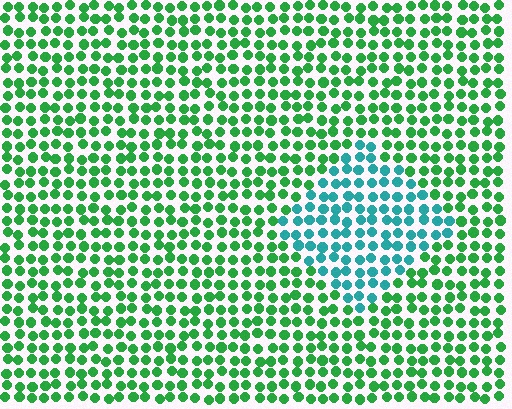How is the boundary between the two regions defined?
The boundary is defined purely by a slight shift in hue (about 48 degrees). Spacing, size, and orientation are identical on both sides.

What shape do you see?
I see a diamond.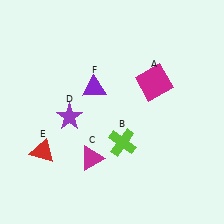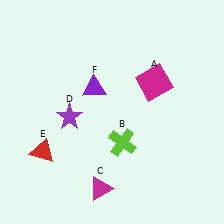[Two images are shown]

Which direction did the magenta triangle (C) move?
The magenta triangle (C) moved down.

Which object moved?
The magenta triangle (C) moved down.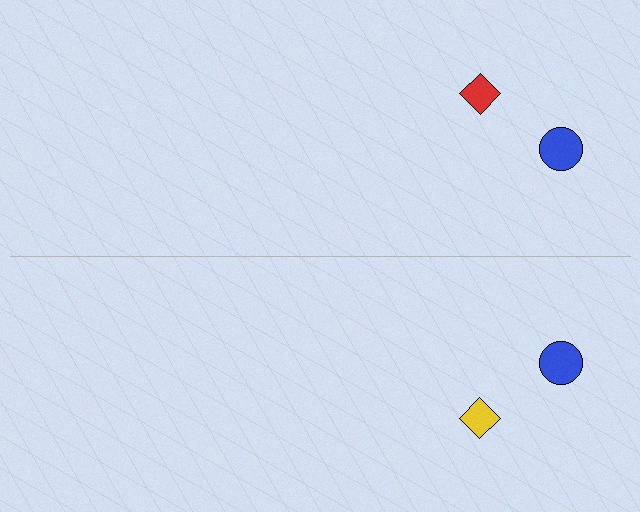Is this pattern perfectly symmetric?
No, the pattern is not perfectly symmetric. The yellow diamond on the bottom side breaks the symmetry — its mirror counterpart is red.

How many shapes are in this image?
There are 4 shapes in this image.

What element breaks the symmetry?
The yellow diamond on the bottom side breaks the symmetry — its mirror counterpart is red.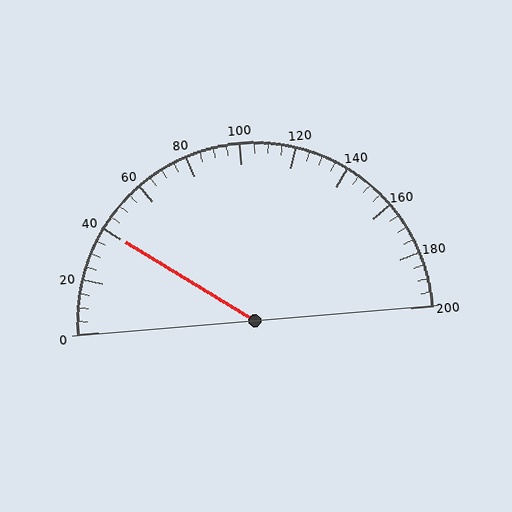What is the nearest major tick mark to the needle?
The nearest major tick mark is 40.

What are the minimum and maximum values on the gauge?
The gauge ranges from 0 to 200.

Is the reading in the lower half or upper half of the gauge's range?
The reading is in the lower half of the range (0 to 200).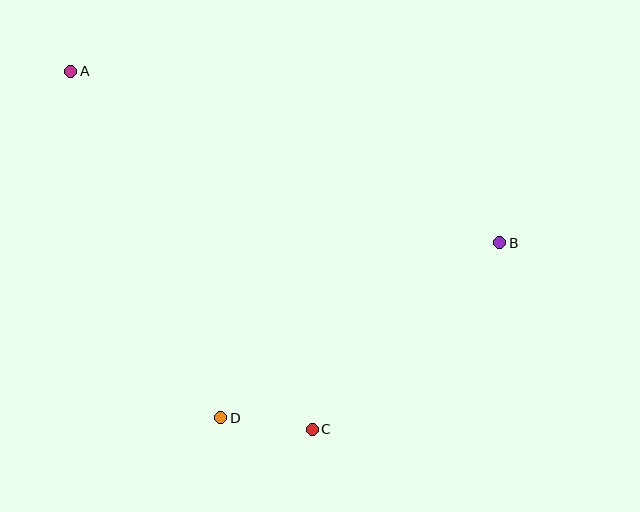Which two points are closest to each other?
Points C and D are closest to each other.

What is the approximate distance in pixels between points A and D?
The distance between A and D is approximately 377 pixels.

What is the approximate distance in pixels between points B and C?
The distance between B and C is approximately 264 pixels.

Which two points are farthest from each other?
Points A and B are farthest from each other.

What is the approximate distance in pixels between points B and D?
The distance between B and D is approximately 329 pixels.